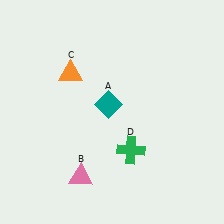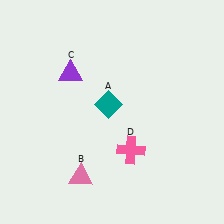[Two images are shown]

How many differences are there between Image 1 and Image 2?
There are 2 differences between the two images.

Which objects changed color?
C changed from orange to purple. D changed from green to pink.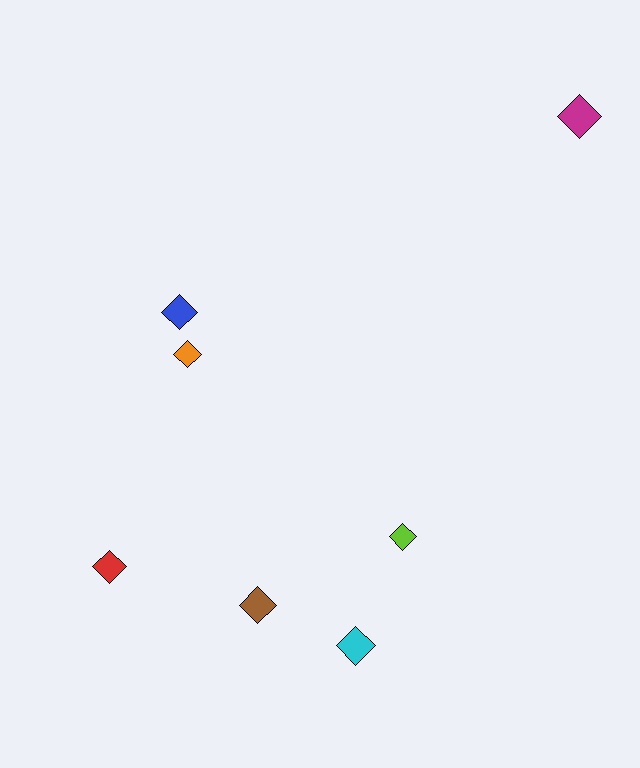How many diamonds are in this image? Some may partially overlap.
There are 7 diamonds.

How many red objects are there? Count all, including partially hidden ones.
There is 1 red object.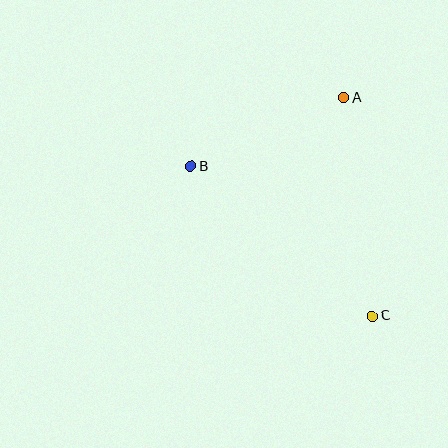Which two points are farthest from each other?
Points B and C are farthest from each other.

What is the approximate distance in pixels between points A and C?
The distance between A and C is approximately 220 pixels.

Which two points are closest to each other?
Points A and B are closest to each other.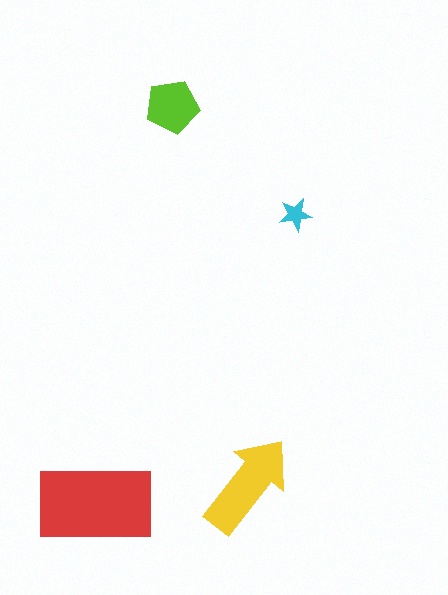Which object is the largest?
The red rectangle.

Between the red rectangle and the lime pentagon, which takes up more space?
The red rectangle.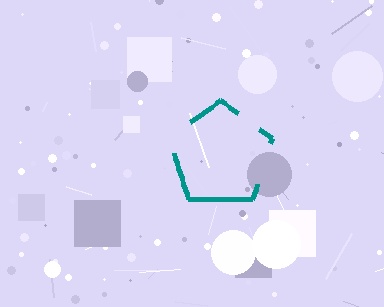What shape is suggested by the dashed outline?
The dashed outline suggests a pentagon.